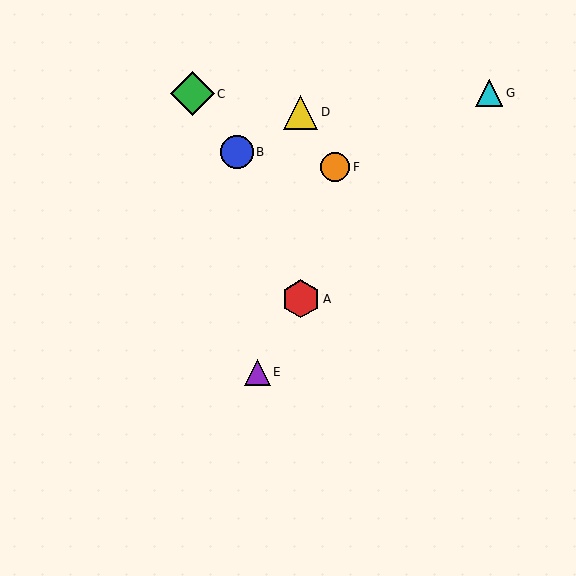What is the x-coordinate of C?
Object C is at x≈193.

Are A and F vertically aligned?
No, A is at x≈301 and F is at x≈335.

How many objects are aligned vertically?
2 objects (A, D) are aligned vertically.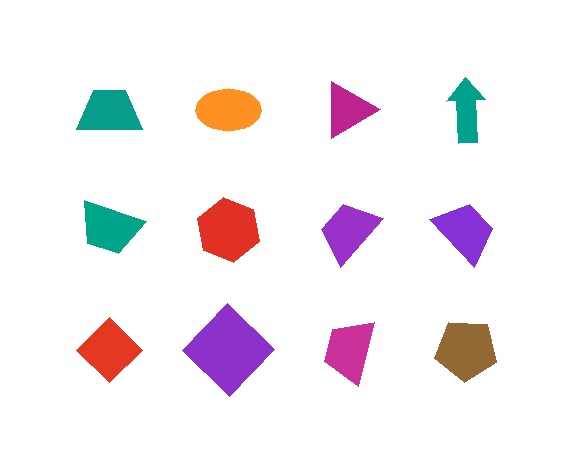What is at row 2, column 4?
A purple trapezoid.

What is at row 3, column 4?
A brown pentagon.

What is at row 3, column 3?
A magenta trapezoid.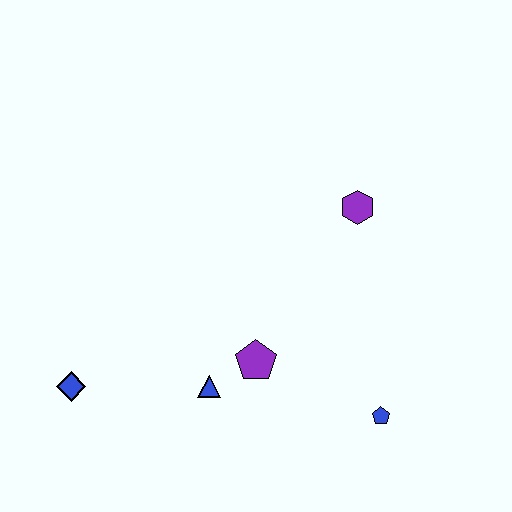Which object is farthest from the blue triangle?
The purple hexagon is farthest from the blue triangle.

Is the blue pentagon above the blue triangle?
No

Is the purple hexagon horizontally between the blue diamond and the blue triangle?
No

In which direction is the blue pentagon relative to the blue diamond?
The blue pentagon is to the right of the blue diamond.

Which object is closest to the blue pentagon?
The purple pentagon is closest to the blue pentagon.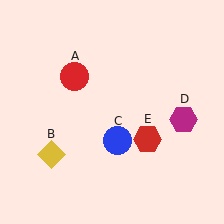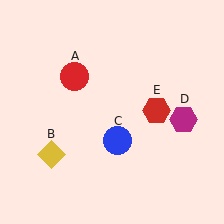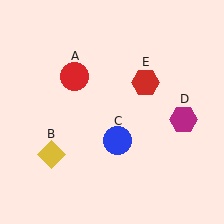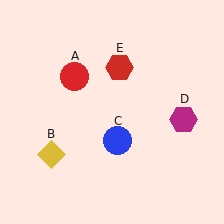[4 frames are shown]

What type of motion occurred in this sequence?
The red hexagon (object E) rotated counterclockwise around the center of the scene.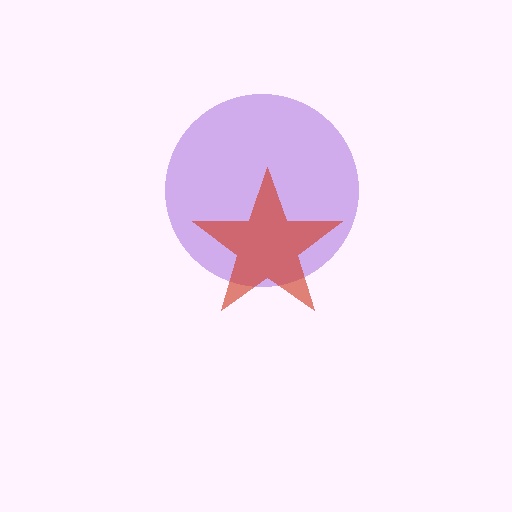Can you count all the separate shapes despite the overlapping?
Yes, there are 2 separate shapes.